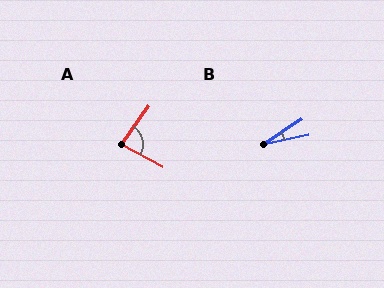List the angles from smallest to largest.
B (22°), A (83°).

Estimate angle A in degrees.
Approximately 83 degrees.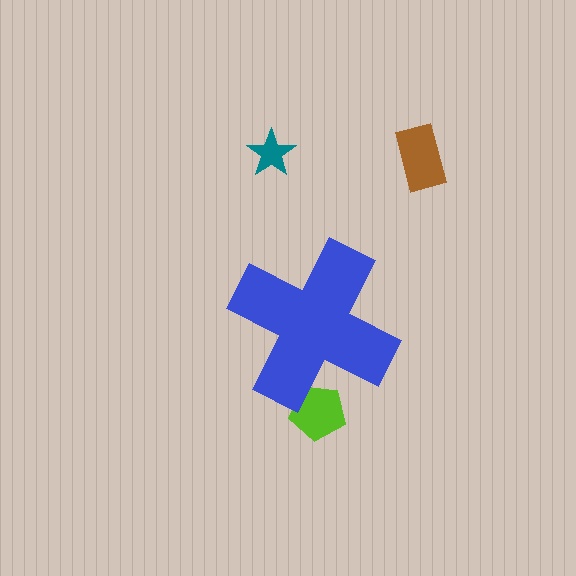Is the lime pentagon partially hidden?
Yes, the lime pentagon is partially hidden behind the blue cross.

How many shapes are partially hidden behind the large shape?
1 shape is partially hidden.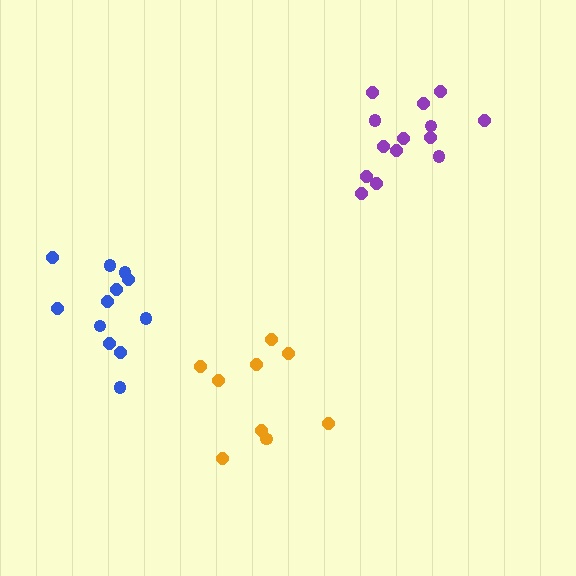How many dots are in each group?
Group 1: 9 dots, Group 2: 14 dots, Group 3: 12 dots (35 total).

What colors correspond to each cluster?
The clusters are colored: orange, purple, blue.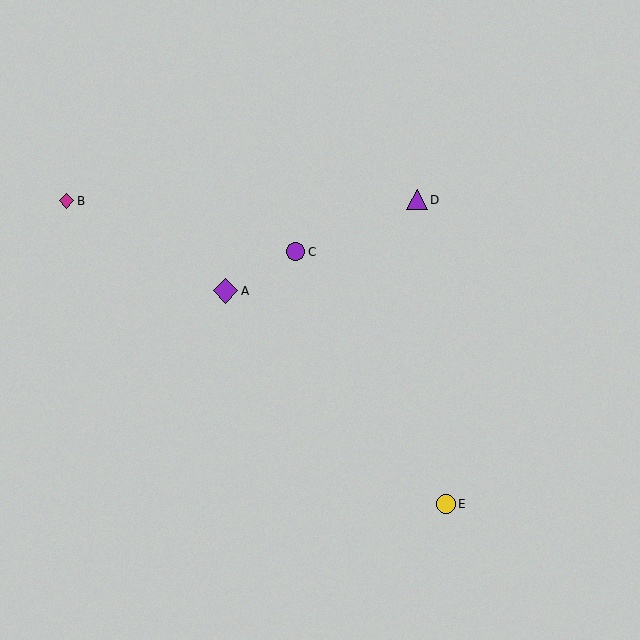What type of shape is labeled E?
Shape E is a yellow circle.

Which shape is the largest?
The purple diamond (labeled A) is the largest.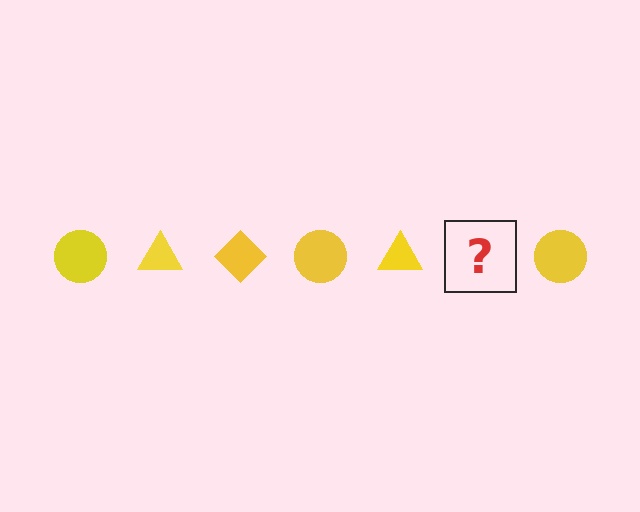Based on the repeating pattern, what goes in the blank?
The blank should be a yellow diamond.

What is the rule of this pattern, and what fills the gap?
The rule is that the pattern cycles through circle, triangle, diamond shapes in yellow. The gap should be filled with a yellow diamond.